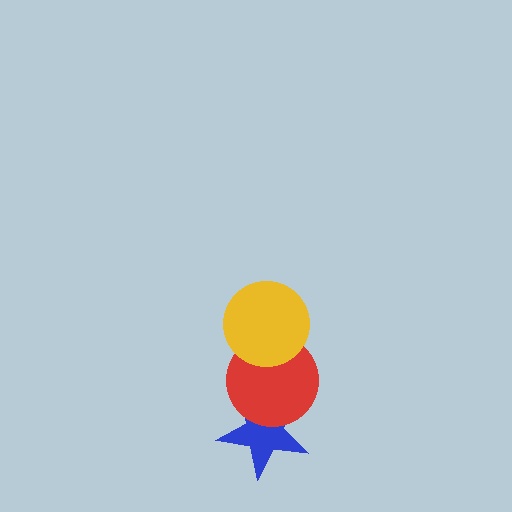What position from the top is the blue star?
The blue star is 3rd from the top.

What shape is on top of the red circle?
The yellow circle is on top of the red circle.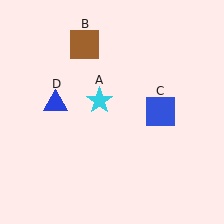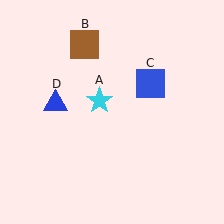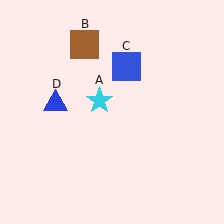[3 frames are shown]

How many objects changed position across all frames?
1 object changed position: blue square (object C).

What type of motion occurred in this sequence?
The blue square (object C) rotated counterclockwise around the center of the scene.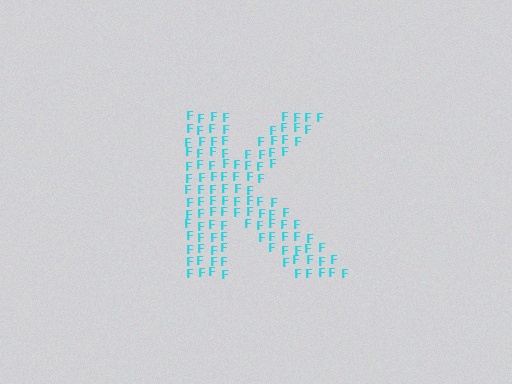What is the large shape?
The large shape is the letter K.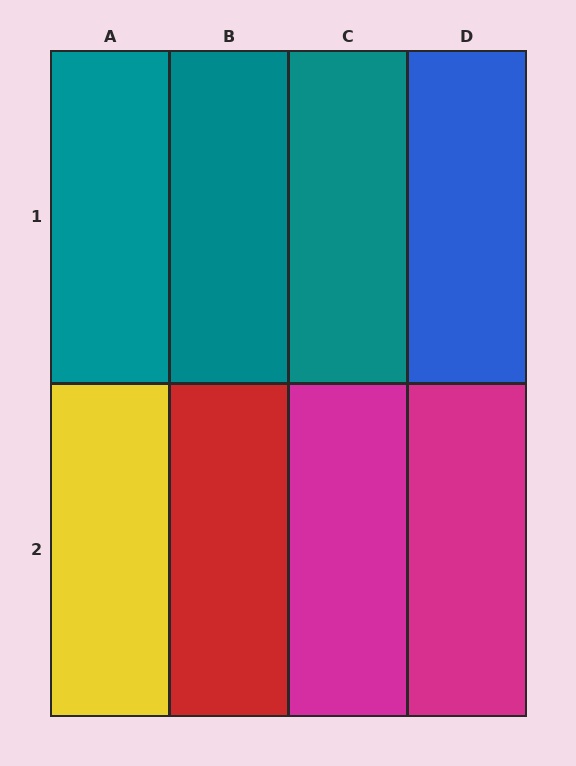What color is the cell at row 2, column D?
Magenta.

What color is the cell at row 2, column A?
Yellow.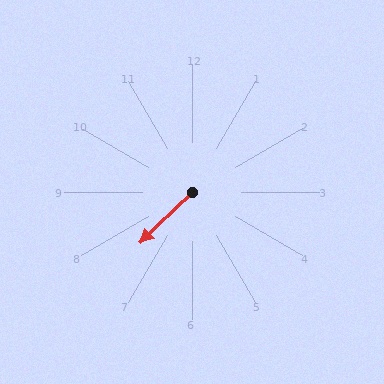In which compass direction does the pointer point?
Southwest.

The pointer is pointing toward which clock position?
Roughly 8 o'clock.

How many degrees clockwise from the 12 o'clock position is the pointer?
Approximately 226 degrees.